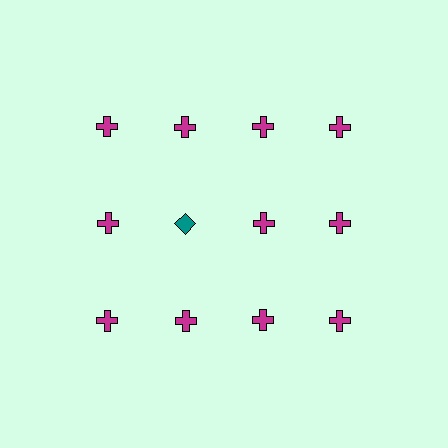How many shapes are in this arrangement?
There are 12 shapes arranged in a grid pattern.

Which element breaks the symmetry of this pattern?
The teal diamond in the second row, second from left column breaks the symmetry. All other shapes are magenta crosses.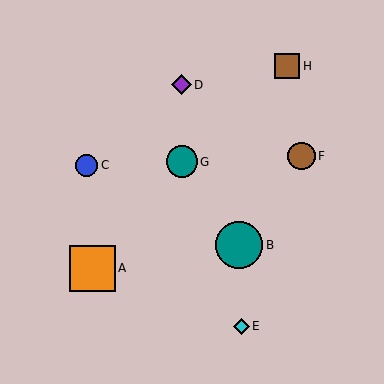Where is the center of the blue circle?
The center of the blue circle is at (86, 165).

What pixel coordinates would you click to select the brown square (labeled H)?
Click at (287, 66) to select the brown square H.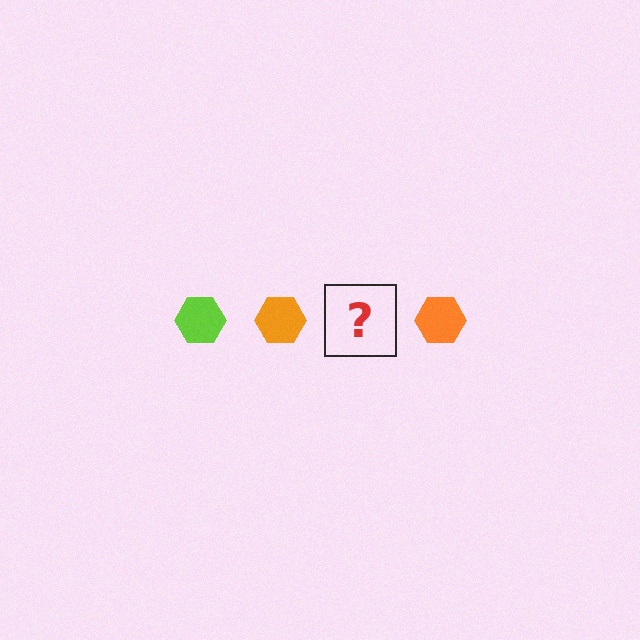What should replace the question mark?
The question mark should be replaced with a lime hexagon.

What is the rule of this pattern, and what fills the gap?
The rule is that the pattern cycles through lime, orange hexagons. The gap should be filled with a lime hexagon.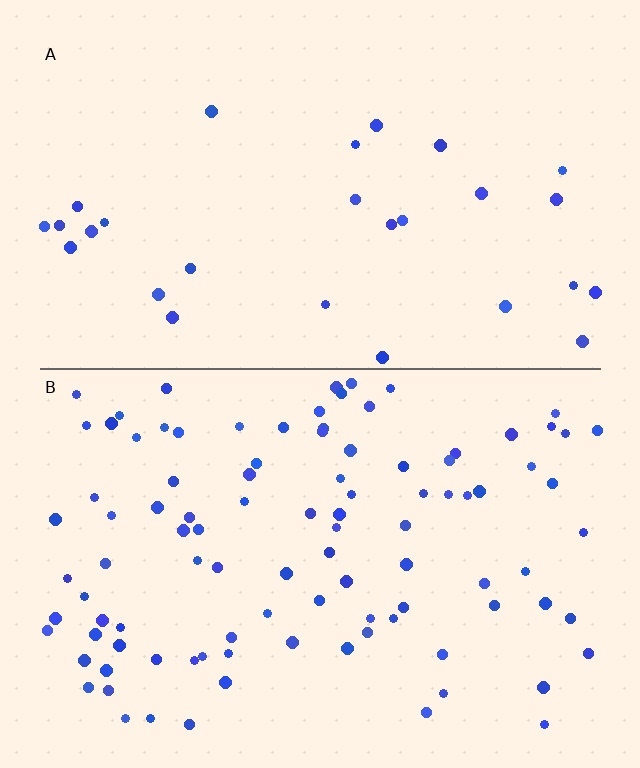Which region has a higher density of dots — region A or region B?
B (the bottom).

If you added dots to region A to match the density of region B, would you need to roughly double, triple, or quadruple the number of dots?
Approximately quadruple.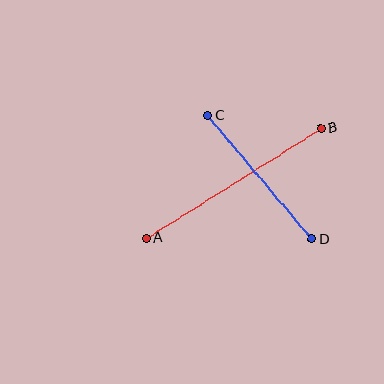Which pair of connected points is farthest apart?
Points A and B are farthest apart.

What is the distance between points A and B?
The distance is approximately 206 pixels.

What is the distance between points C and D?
The distance is approximately 162 pixels.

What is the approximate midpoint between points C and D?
The midpoint is at approximately (260, 177) pixels.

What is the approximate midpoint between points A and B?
The midpoint is at approximately (233, 183) pixels.